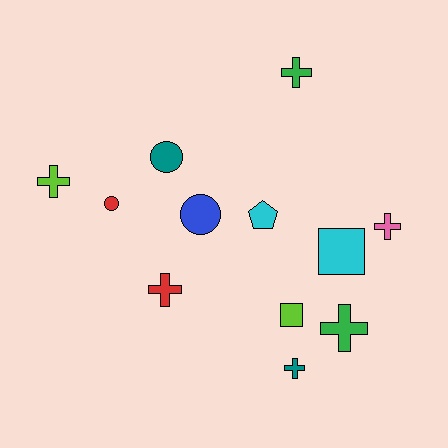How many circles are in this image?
There are 3 circles.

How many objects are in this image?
There are 12 objects.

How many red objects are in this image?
There are 2 red objects.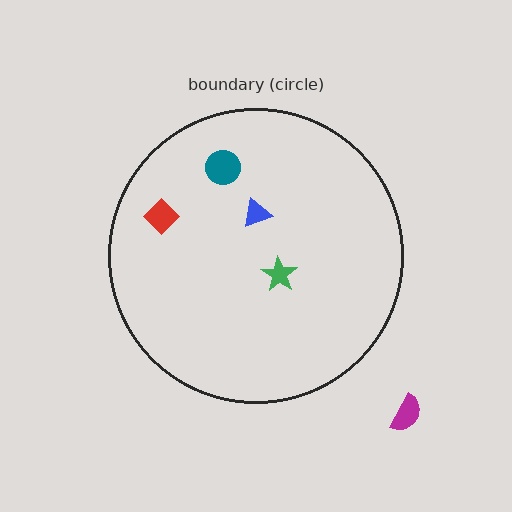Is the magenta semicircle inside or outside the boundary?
Outside.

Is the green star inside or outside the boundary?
Inside.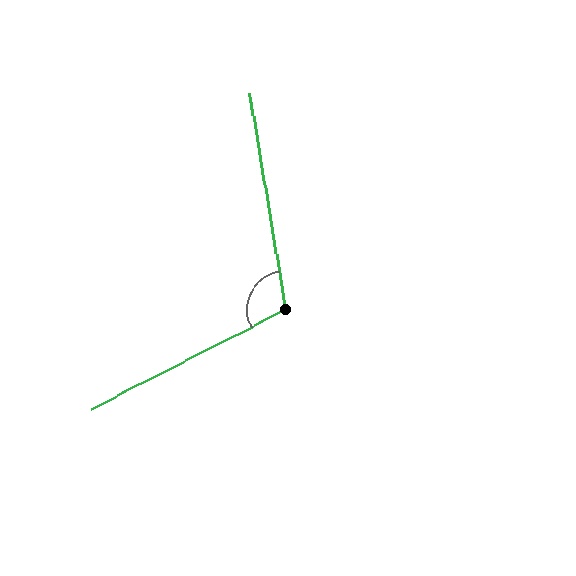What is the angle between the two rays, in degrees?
Approximately 108 degrees.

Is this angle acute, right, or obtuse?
It is obtuse.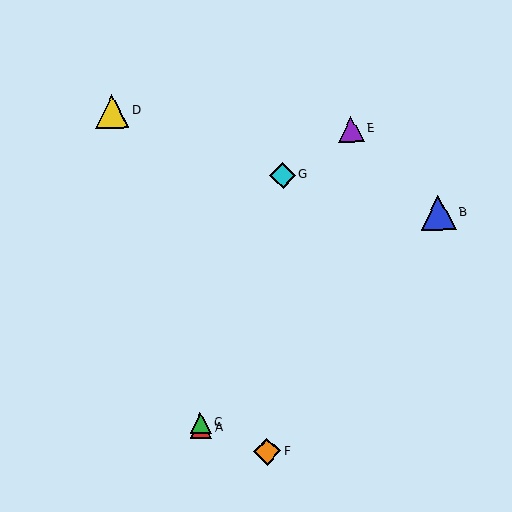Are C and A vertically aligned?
Yes, both are at x≈201.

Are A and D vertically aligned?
No, A is at x≈201 and D is at x≈112.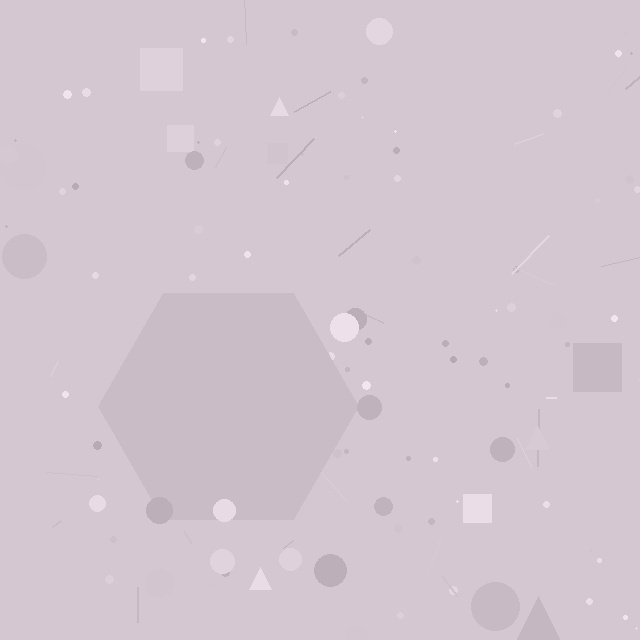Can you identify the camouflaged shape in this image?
The camouflaged shape is a hexagon.